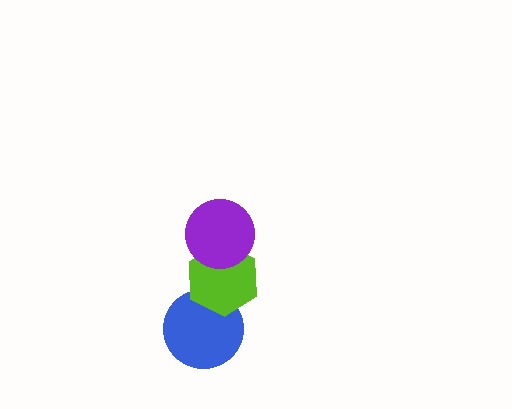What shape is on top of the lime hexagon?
The purple circle is on top of the lime hexagon.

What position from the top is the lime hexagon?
The lime hexagon is 2nd from the top.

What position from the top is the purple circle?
The purple circle is 1st from the top.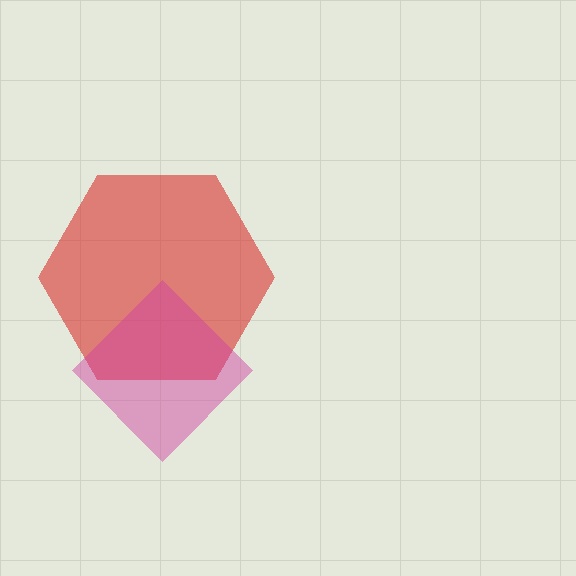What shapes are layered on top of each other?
The layered shapes are: a red hexagon, a magenta diamond.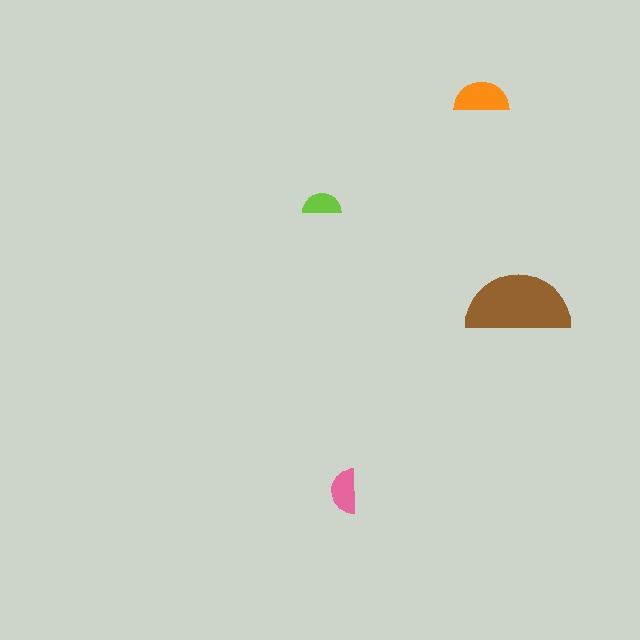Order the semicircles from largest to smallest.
the brown one, the orange one, the pink one, the lime one.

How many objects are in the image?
There are 4 objects in the image.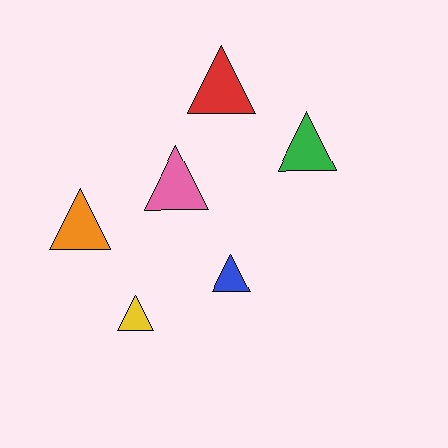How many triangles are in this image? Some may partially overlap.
There are 6 triangles.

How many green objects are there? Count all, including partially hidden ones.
There is 1 green object.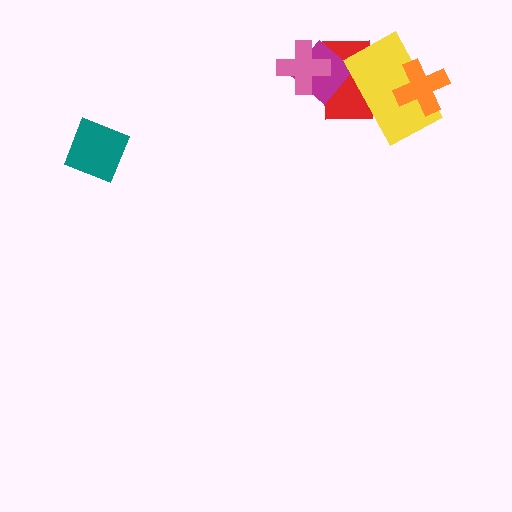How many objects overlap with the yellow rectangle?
2 objects overlap with the yellow rectangle.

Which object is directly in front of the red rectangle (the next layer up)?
The magenta diamond is directly in front of the red rectangle.